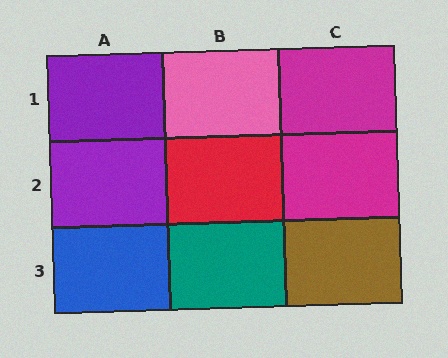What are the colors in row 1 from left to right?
Purple, pink, magenta.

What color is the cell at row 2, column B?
Red.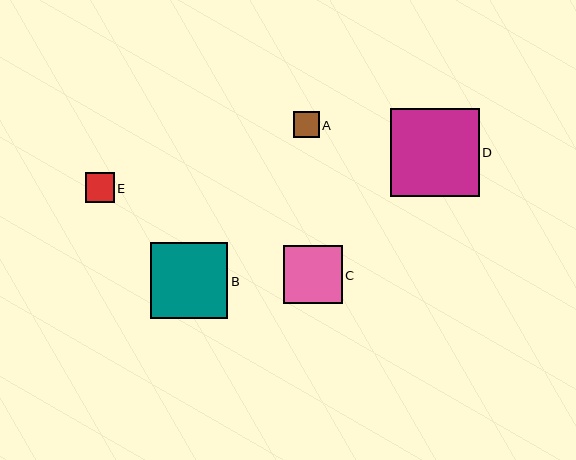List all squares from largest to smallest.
From largest to smallest: D, B, C, E, A.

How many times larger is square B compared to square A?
Square B is approximately 3.0 times the size of square A.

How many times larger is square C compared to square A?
Square C is approximately 2.3 times the size of square A.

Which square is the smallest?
Square A is the smallest with a size of approximately 26 pixels.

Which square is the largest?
Square D is the largest with a size of approximately 89 pixels.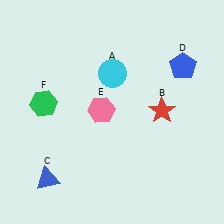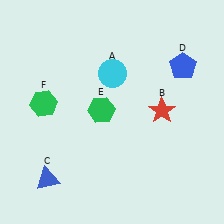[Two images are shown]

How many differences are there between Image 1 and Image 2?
There is 1 difference between the two images.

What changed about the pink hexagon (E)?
In Image 1, E is pink. In Image 2, it changed to green.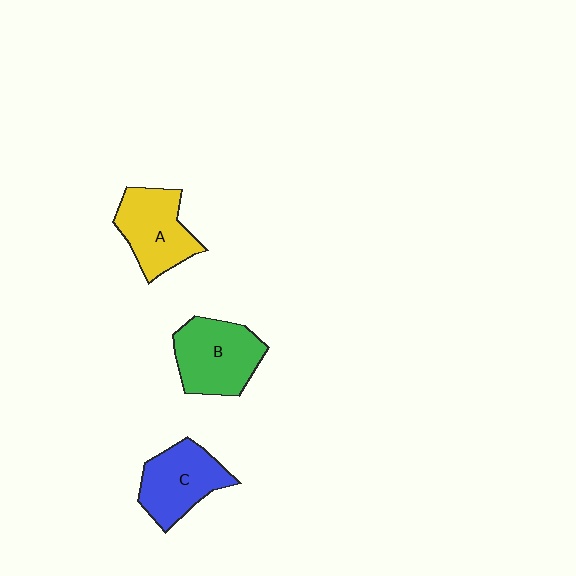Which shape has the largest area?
Shape B (green).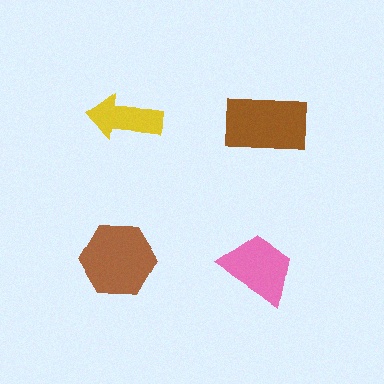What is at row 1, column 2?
A brown rectangle.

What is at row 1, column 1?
A yellow arrow.